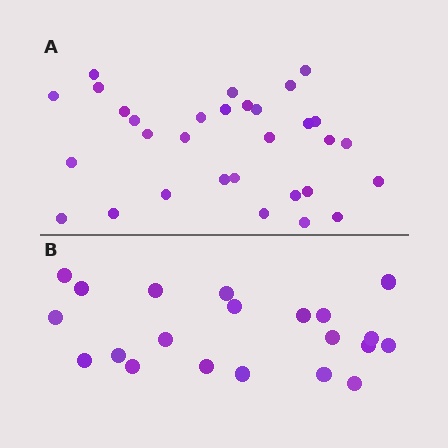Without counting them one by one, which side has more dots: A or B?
Region A (the top region) has more dots.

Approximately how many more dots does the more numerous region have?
Region A has roughly 10 or so more dots than region B.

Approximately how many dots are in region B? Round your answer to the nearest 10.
About 20 dots. (The exact count is 21, which rounds to 20.)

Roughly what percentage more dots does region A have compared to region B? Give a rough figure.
About 50% more.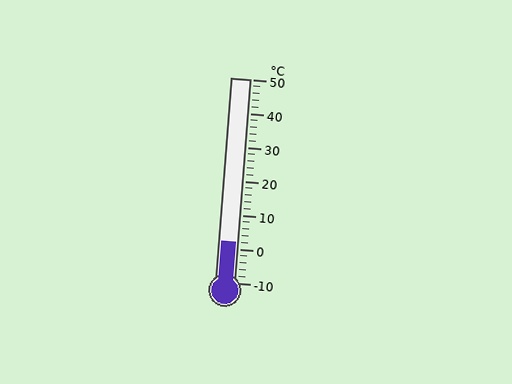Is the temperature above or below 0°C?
The temperature is above 0°C.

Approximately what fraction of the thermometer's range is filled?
The thermometer is filled to approximately 20% of its range.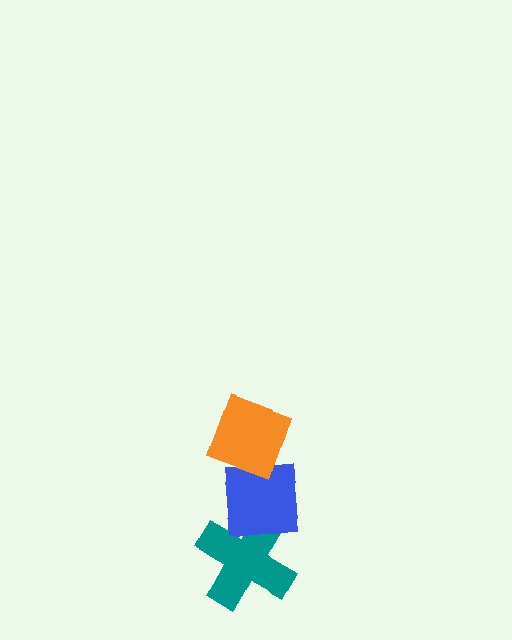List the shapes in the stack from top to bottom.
From top to bottom: the orange diamond, the blue square, the teal cross.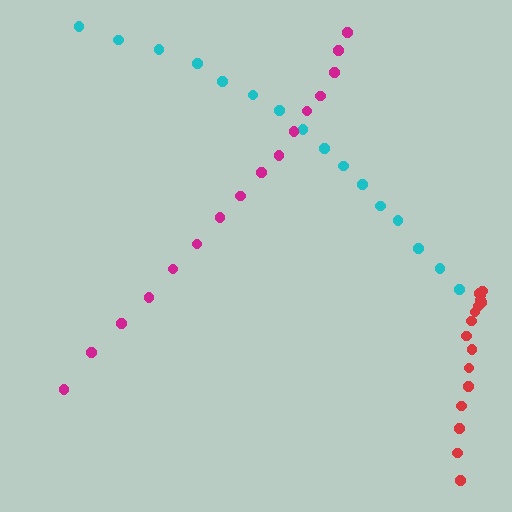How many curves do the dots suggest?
There are 3 distinct paths.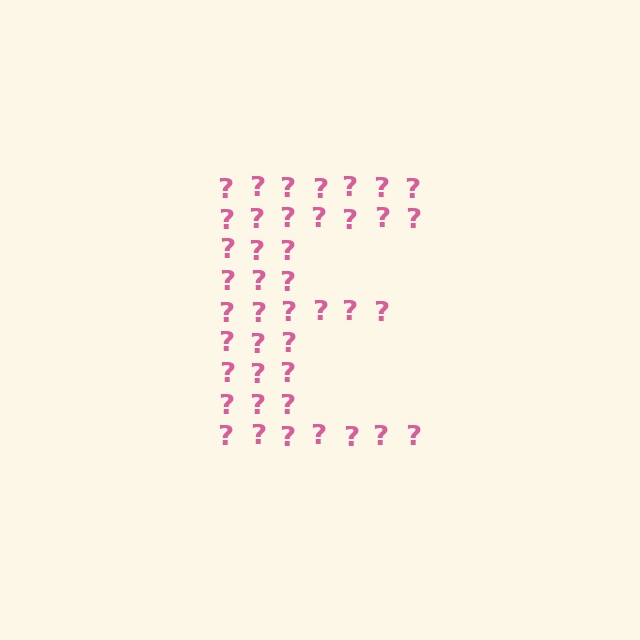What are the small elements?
The small elements are question marks.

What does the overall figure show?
The overall figure shows the letter E.